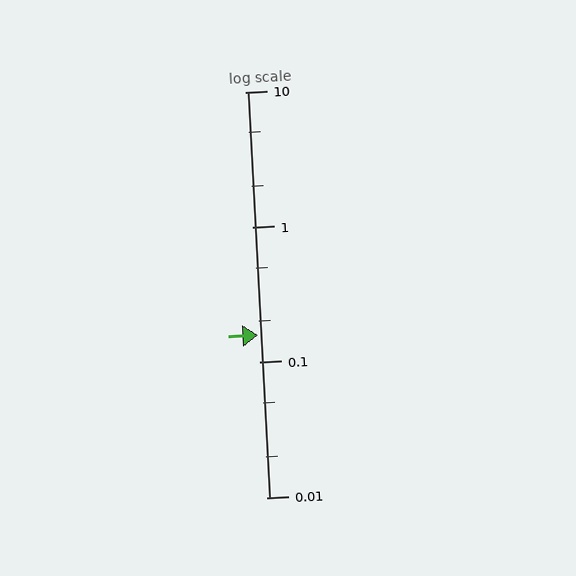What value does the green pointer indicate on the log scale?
The pointer indicates approximately 0.16.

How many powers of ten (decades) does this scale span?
The scale spans 3 decades, from 0.01 to 10.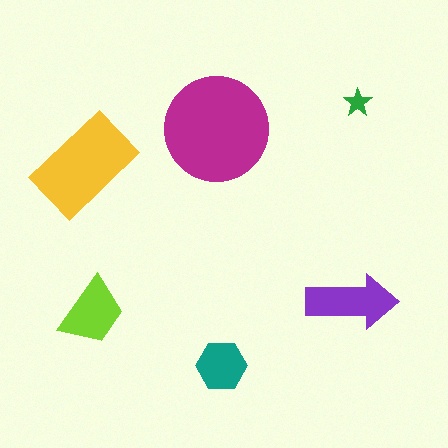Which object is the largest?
The magenta circle.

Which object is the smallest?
The green star.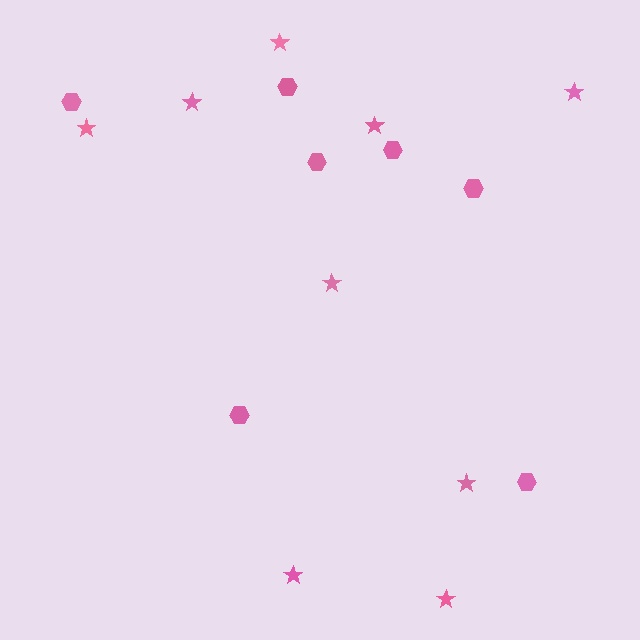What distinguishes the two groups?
There are 2 groups: one group of stars (9) and one group of hexagons (7).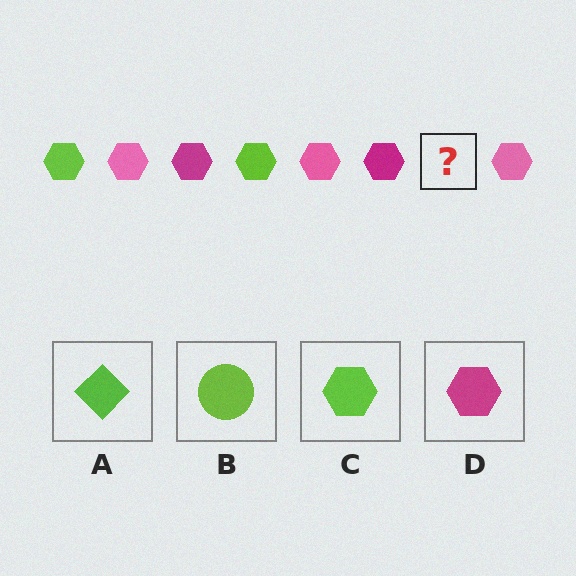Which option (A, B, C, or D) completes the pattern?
C.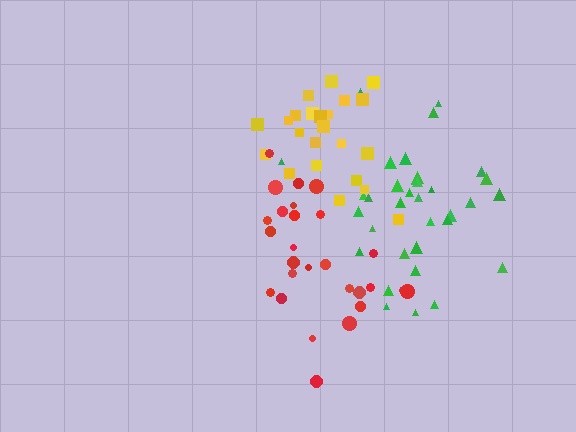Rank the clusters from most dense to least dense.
yellow, red, green.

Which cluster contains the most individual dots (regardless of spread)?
Green (35).